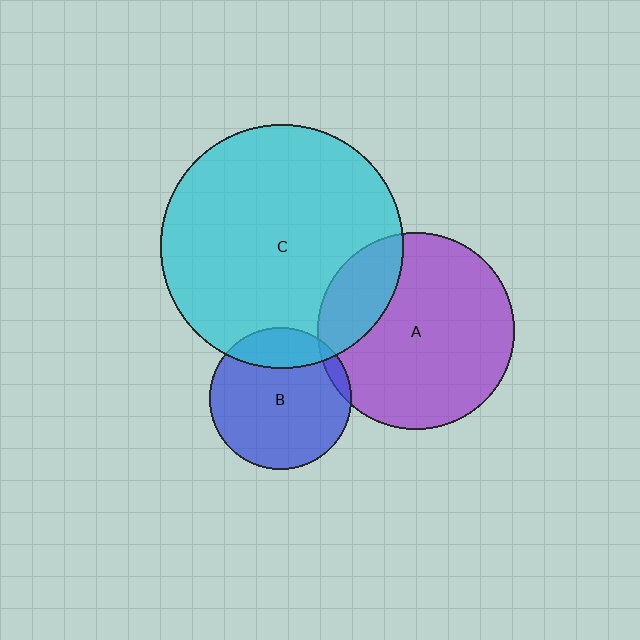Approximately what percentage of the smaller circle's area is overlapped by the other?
Approximately 5%.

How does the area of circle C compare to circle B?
Approximately 2.9 times.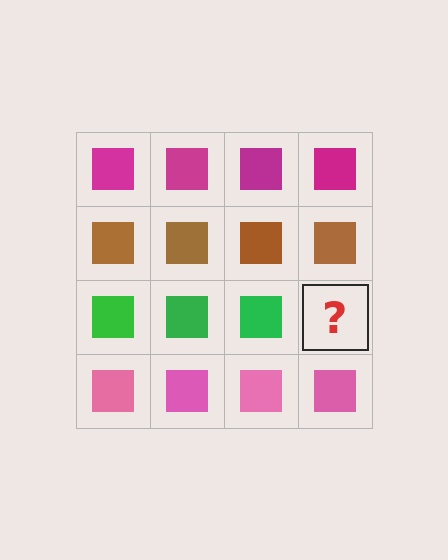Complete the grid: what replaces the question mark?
The question mark should be replaced with a green square.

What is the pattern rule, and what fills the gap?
The rule is that each row has a consistent color. The gap should be filled with a green square.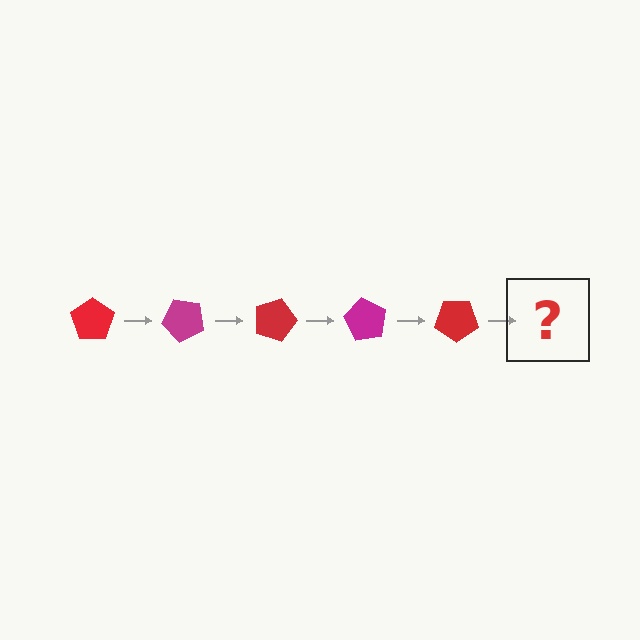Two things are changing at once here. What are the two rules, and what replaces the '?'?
The two rules are that it rotates 45 degrees each step and the color cycles through red and magenta. The '?' should be a magenta pentagon, rotated 225 degrees from the start.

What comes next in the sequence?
The next element should be a magenta pentagon, rotated 225 degrees from the start.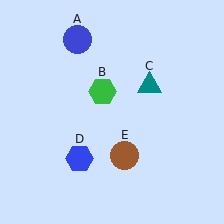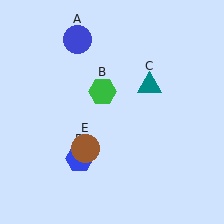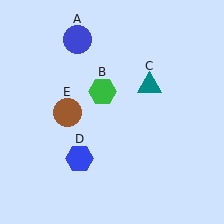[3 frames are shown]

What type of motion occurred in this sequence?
The brown circle (object E) rotated clockwise around the center of the scene.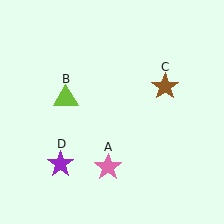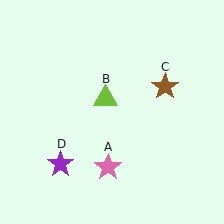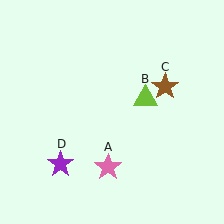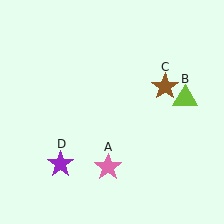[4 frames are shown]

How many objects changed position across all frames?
1 object changed position: lime triangle (object B).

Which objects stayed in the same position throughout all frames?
Pink star (object A) and brown star (object C) and purple star (object D) remained stationary.